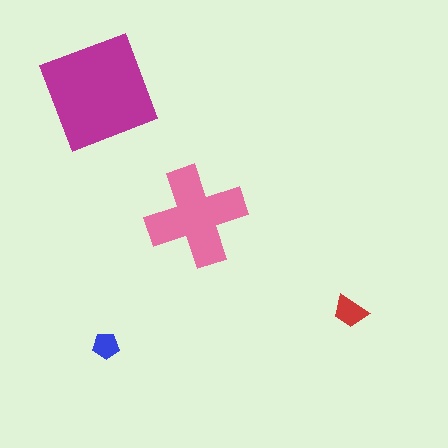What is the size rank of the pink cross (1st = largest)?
2nd.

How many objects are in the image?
There are 4 objects in the image.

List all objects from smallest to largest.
The blue pentagon, the red trapezoid, the pink cross, the magenta square.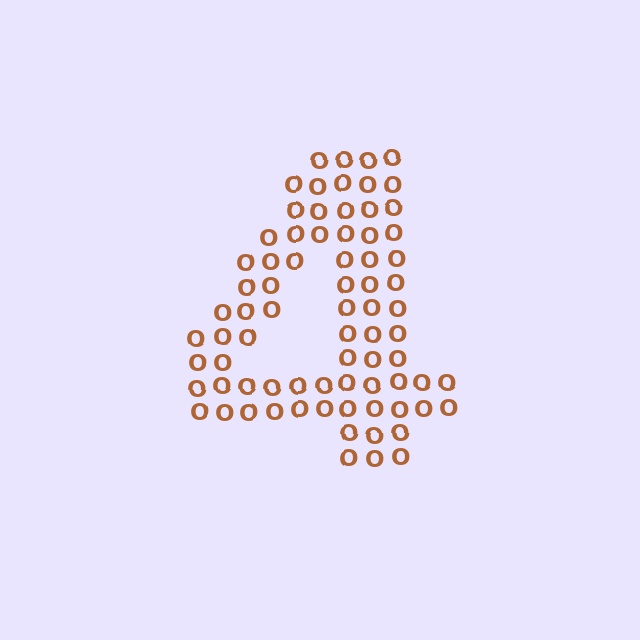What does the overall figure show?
The overall figure shows the digit 4.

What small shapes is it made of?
It is made of small letter O's.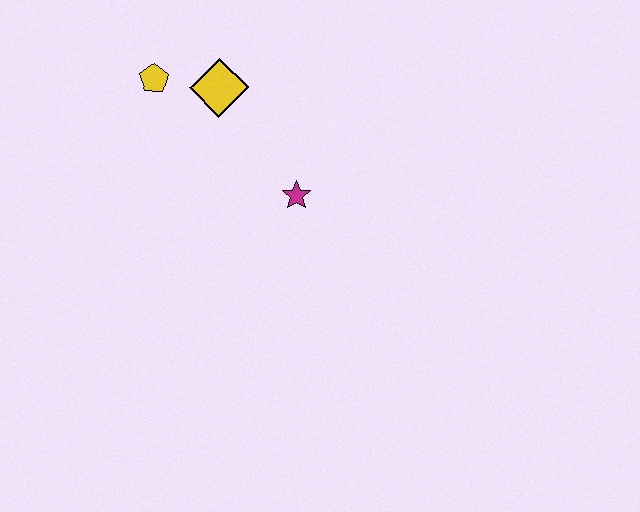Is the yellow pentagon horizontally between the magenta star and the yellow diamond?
No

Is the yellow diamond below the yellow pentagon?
Yes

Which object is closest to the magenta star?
The yellow diamond is closest to the magenta star.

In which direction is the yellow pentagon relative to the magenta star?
The yellow pentagon is to the left of the magenta star.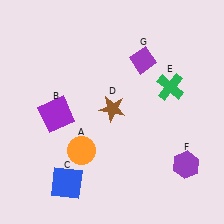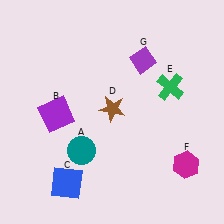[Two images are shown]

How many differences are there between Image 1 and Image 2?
There are 2 differences between the two images.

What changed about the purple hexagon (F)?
In Image 1, F is purple. In Image 2, it changed to magenta.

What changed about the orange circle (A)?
In Image 1, A is orange. In Image 2, it changed to teal.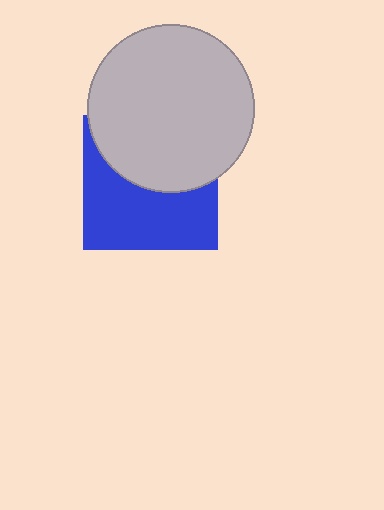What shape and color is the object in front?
The object in front is a light gray circle.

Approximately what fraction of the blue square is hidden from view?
Roughly 47% of the blue square is hidden behind the light gray circle.